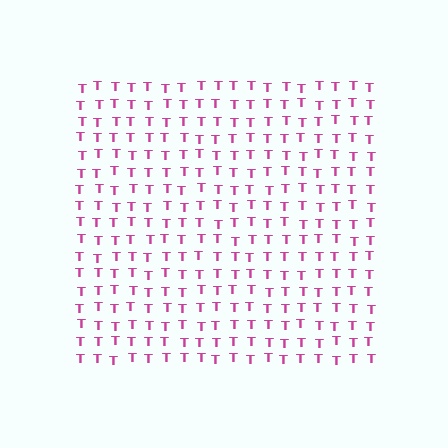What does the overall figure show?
The overall figure shows a square.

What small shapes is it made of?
It is made of small letter T's.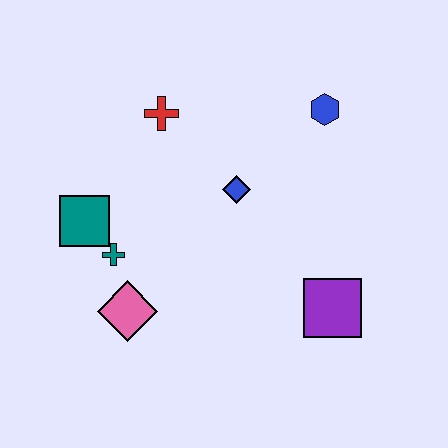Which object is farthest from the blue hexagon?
The pink diamond is farthest from the blue hexagon.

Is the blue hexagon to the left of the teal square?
No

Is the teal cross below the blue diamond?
Yes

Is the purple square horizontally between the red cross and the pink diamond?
No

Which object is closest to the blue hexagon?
The blue diamond is closest to the blue hexagon.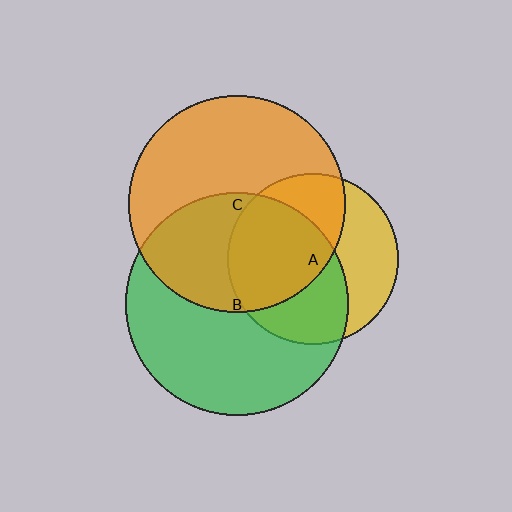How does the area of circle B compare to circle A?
Approximately 1.7 times.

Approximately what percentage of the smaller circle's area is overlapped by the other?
Approximately 60%.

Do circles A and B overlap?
Yes.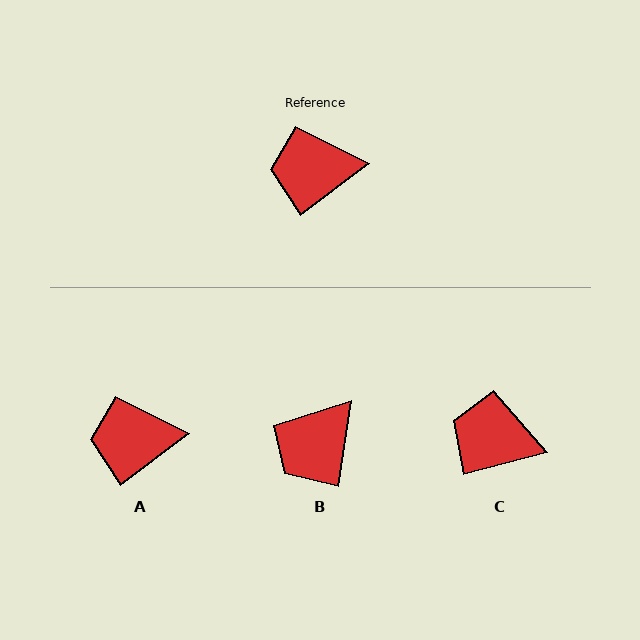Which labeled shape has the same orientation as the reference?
A.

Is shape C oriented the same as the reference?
No, it is off by about 23 degrees.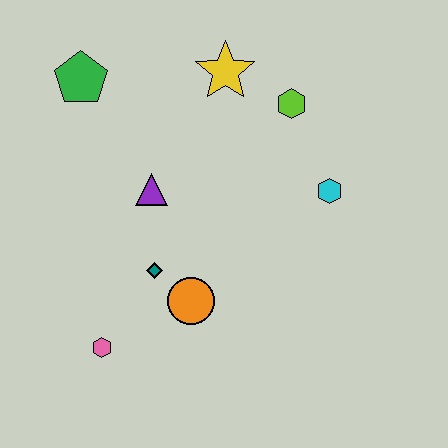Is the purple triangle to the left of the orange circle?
Yes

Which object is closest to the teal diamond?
The orange circle is closest to the teal diamond.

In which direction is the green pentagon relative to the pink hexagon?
The green pentagon is above the pink hexagon.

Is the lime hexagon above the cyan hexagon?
Yes